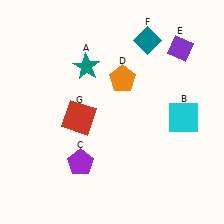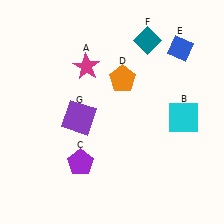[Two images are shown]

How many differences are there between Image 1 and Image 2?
There are 3 differences between the two images.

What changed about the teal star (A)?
In Image 1, A is teal. In Image 2, it changed to magenta.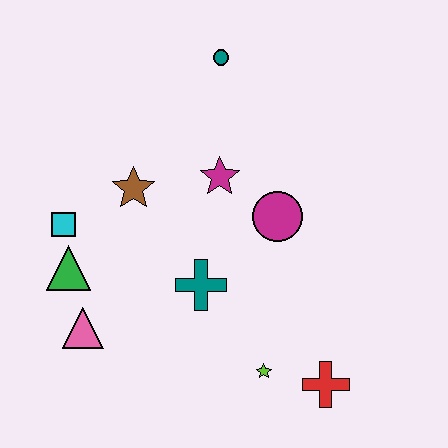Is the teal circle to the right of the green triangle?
Yes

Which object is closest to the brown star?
The cyan square is closest to the brown star.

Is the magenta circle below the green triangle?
No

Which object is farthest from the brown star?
The red cross is farthest from the brown star.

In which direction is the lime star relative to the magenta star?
The lime star is below the magenta star.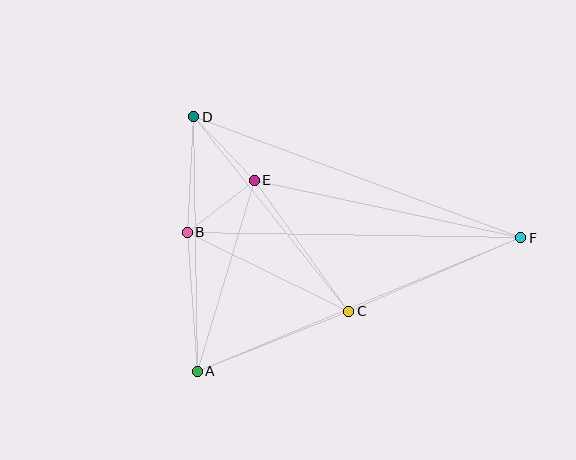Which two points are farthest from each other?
Points A and F are farthest from each other.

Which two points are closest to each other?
Points B and E are closest to each other.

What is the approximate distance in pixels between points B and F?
The distance between B and F is approximately 333 pixels.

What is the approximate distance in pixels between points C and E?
The distance between C and E is approximately 161 pixels.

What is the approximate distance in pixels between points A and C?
The distance between A and C is approximately 163 pixels.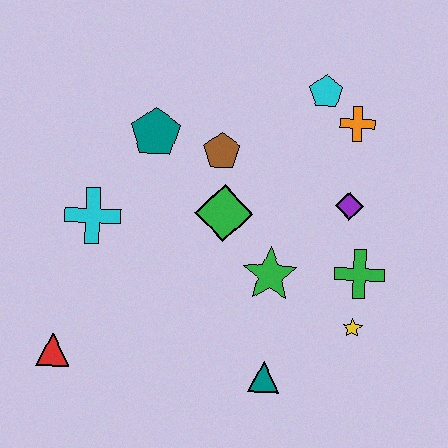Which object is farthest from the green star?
The red triangle is farthest from the green star.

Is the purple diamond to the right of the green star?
Yes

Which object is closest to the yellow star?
The green cross is closest to the yellow star.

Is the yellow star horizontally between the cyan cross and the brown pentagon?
No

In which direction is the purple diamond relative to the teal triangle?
The purple diamond is above the teal triangle.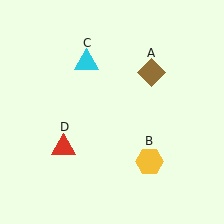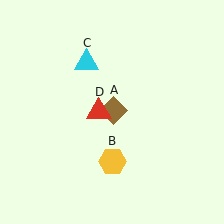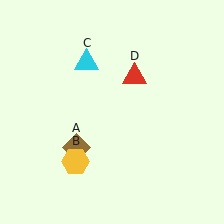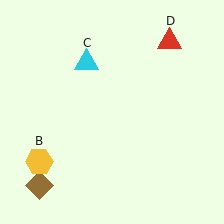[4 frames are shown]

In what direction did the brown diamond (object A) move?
The brown diamond (object A) moved down and to the left.